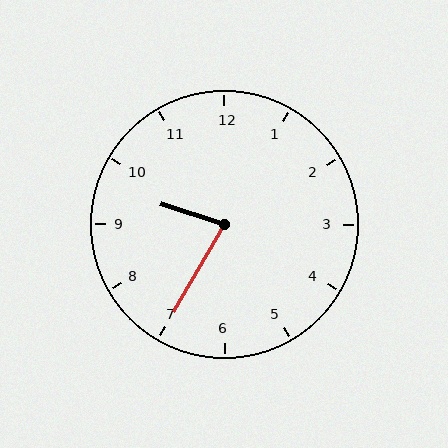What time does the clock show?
9:35.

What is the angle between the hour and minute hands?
Approximately 78 degrees.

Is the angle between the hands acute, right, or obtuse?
It is acute.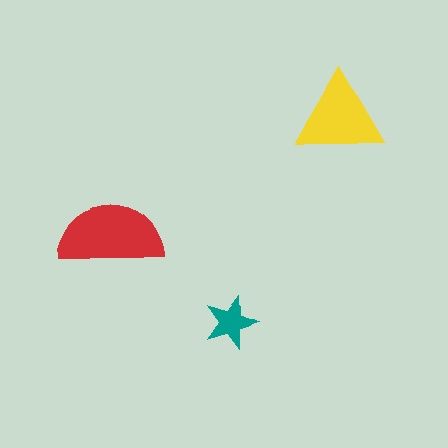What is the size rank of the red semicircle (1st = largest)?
1st.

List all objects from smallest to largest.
The teal star, the yellow triangle, the red semicircle.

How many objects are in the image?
There are 3 objects in the image.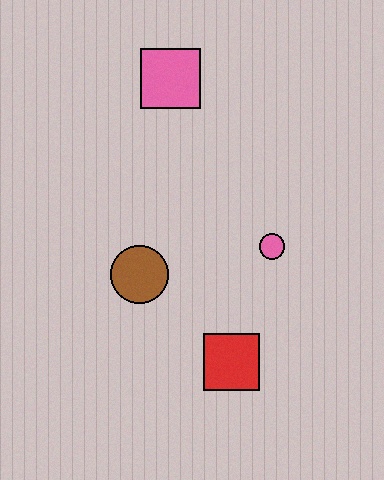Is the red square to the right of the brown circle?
Yes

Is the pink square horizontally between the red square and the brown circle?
Yes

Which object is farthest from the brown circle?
The pink square is farthest from the brown circle.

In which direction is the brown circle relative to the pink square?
The brown circle is below the pink square.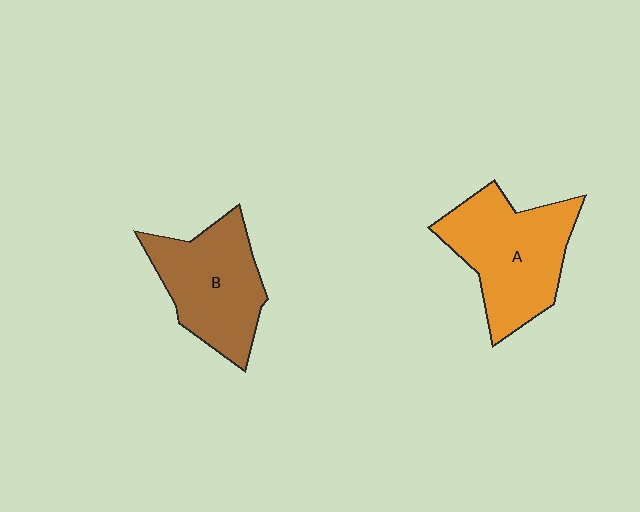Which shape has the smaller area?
Shape B (brown).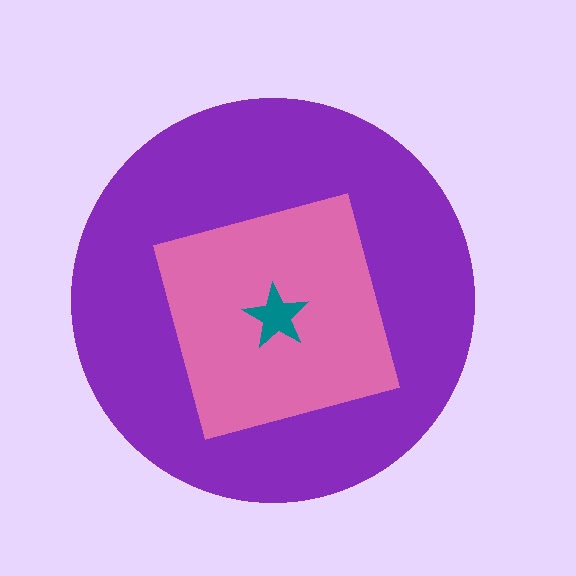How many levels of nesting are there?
3.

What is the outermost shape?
The purple circle.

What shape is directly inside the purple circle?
The pink diamond.